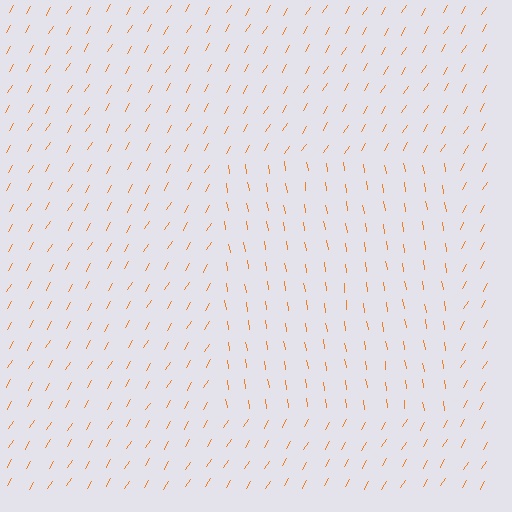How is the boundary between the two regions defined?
The boundary is defined purely by a change in line orientation (approximately 40 degrees difference). All lines are the same color and thickness.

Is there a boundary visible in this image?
Yes, there is a texture boundary formed by a change in line orientation.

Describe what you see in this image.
The image is filled with small orange line segments. A rectangle region in the image has lines oriented differently from the surrounding lines, creating a visible texture boundary.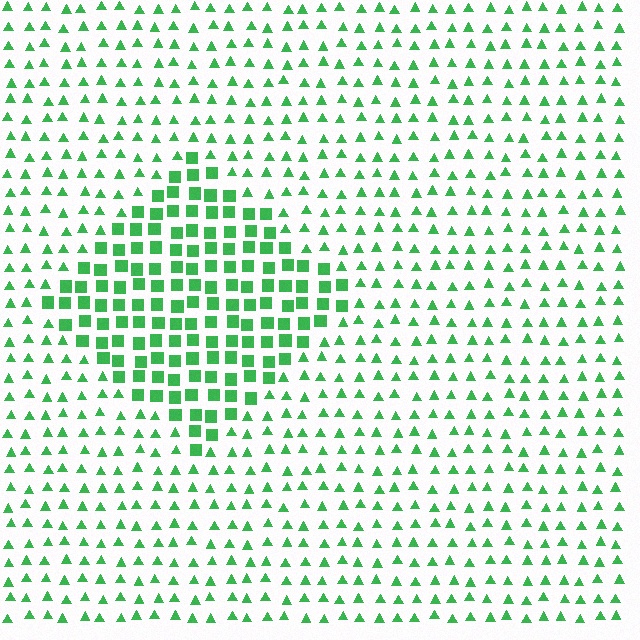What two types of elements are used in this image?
The image uses squares inside the diamond region and triangles outside it.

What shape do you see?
I see a diamond.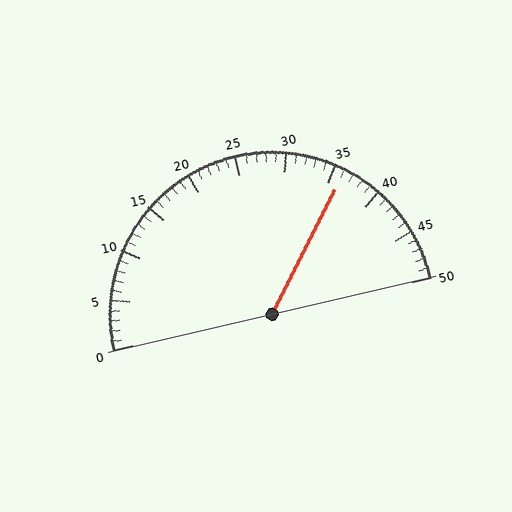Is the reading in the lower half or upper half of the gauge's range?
The reading is in the upper half of the range (0 to 50).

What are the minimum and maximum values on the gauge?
The gauge ranges from 0 to 50.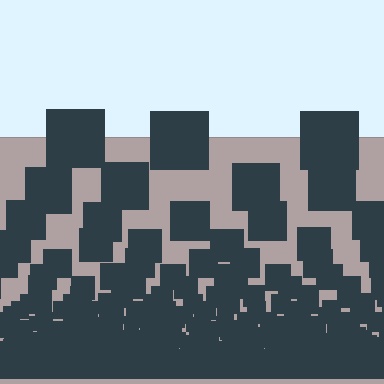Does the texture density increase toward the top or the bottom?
Density increases toward the bottom.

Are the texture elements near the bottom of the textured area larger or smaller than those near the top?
Smaller. The gradient is inverted — elements near the bottom are smaller and denser.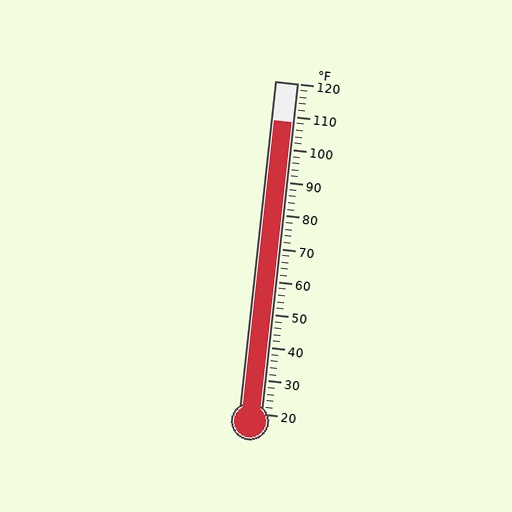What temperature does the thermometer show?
The thermometer shows approximately 108°F.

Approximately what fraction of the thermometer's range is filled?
The thermometer is filled to approximately 90% of its range.